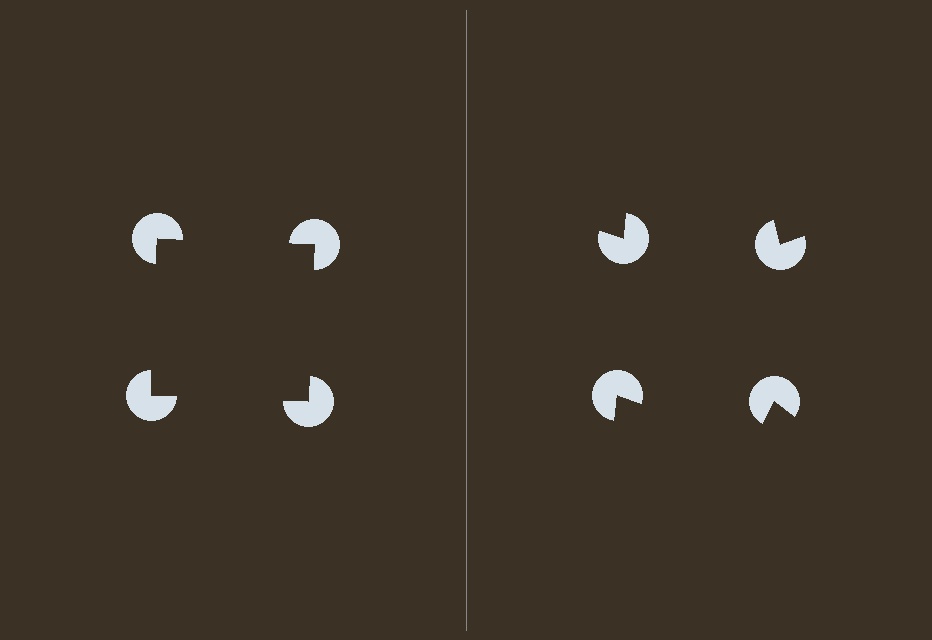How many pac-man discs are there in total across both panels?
8 — 4 on each side.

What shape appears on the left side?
An illusory square.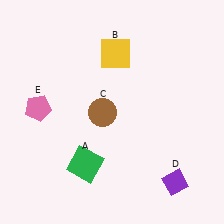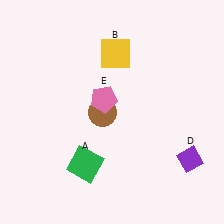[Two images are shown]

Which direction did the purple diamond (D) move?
The purple diamond (D) moved up.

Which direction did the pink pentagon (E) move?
The pink pentagon (E) moved right.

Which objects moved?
The objects that moved are: the purple diamond (D), the pink pentagon (E).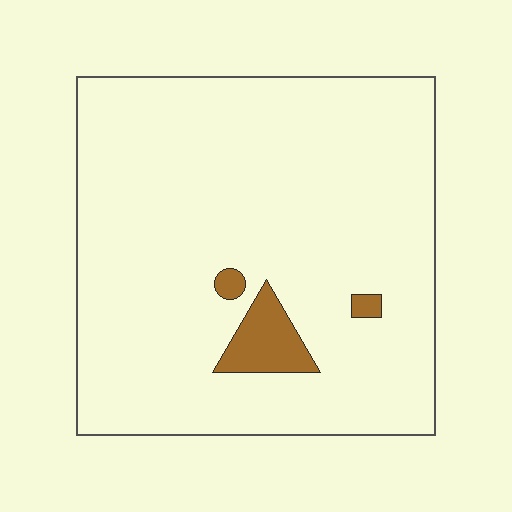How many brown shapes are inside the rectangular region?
3.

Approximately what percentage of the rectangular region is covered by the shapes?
Approximately 5%.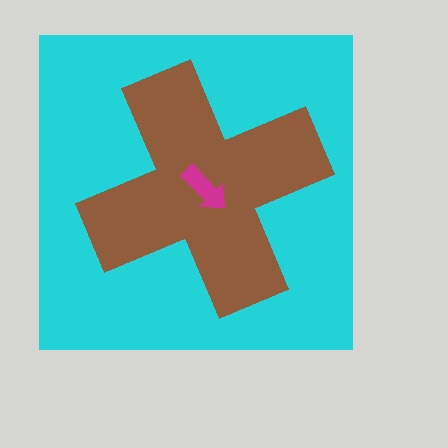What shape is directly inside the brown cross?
The magenta arrow.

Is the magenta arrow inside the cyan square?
Yes.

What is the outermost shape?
The cyan square.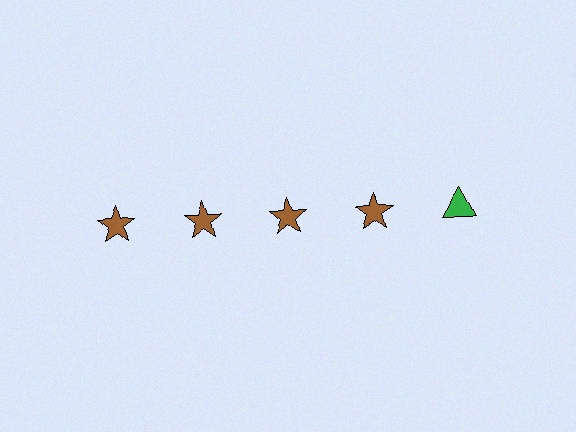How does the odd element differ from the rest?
It differs in both color (green instead of brown) and shape (triangle instead of star).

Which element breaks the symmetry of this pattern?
The green triangle in the top row, rightmost column breaks the symmetry. All other shapes are brown stars.